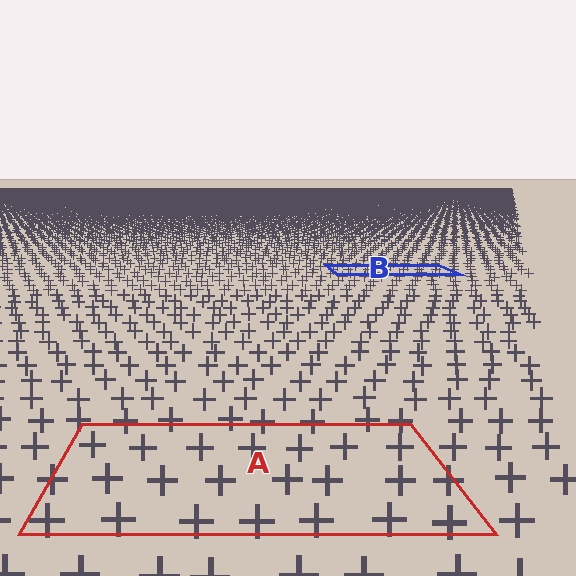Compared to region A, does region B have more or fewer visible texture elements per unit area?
Region B has more texture elements per unit area — they are packed more densely because it is farther away.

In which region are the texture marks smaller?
The texture marks are smaller in region B, because it is farther away.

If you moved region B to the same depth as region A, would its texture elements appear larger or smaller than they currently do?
They would appear larger. At a closer depth, the same texture elements are projected at a bigger on-screen size.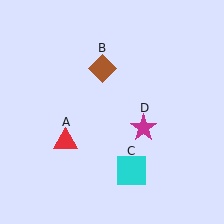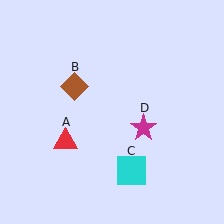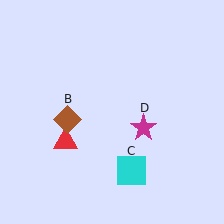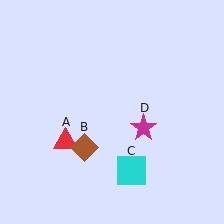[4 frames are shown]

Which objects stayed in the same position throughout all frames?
Red triangle (object A) and cyan square (object C) and magenta star (object D) remained stationary.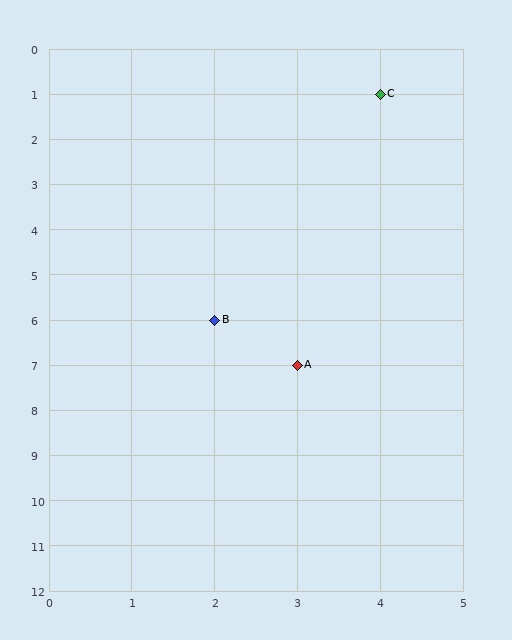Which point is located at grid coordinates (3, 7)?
Point A is at (3, 7).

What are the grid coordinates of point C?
Point C is at grid coordinates (4, 1).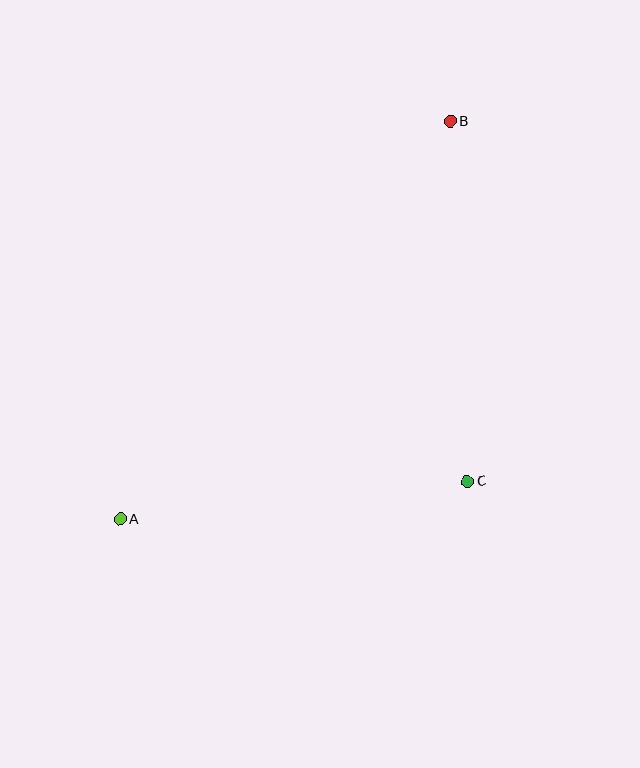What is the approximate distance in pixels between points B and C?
The distance between B and C is approximately 360 pixels.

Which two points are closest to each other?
Points A and C are closest to each other.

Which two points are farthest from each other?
Points A and B are farthest from each other.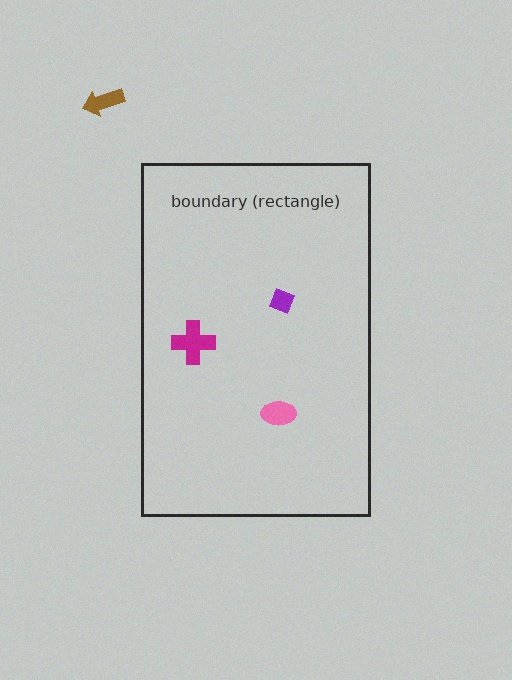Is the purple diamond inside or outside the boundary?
Inside.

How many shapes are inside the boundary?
3 inside, 1 outside.